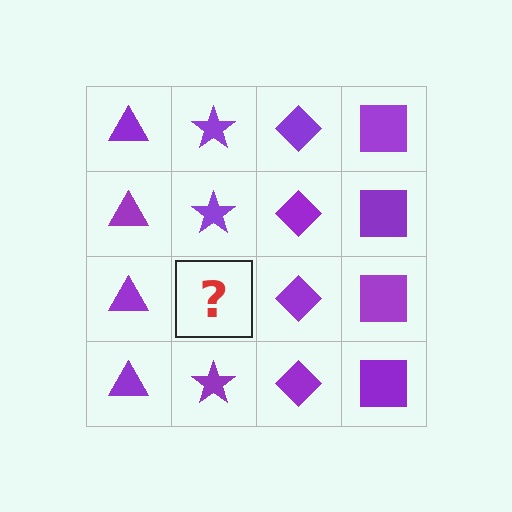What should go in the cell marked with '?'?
The missing cell should contain a purple star.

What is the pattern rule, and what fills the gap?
The rule is that each column has a consistent shape. The gap should be filled with a purple star.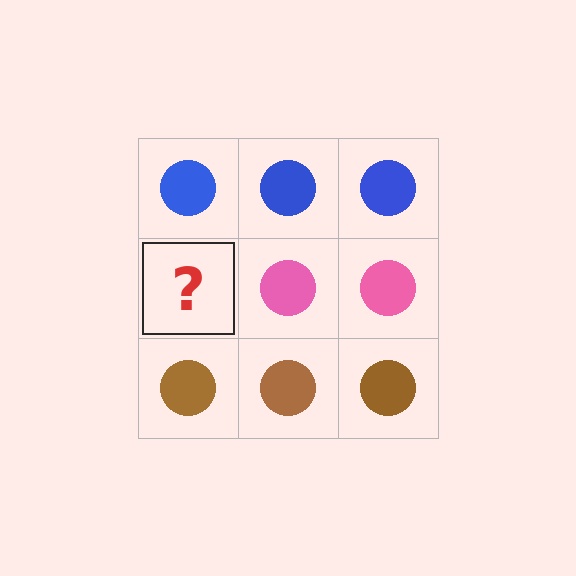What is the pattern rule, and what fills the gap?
The rule is that each row has a consistent color. The gap should be filled with a pink circle.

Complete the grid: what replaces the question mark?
The question mark should be replaced with a pink circle.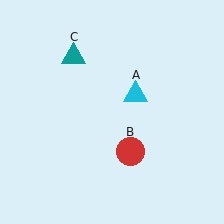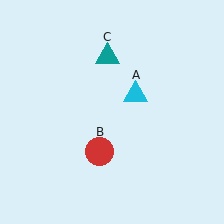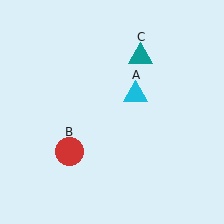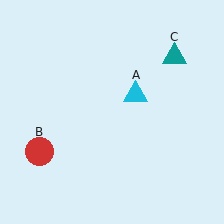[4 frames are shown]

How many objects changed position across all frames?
2 objects changed position: red circle (object B), teal triangle (object C).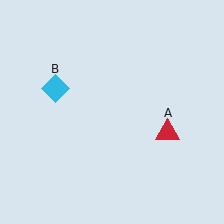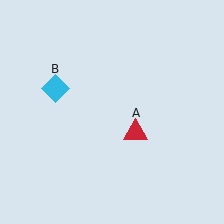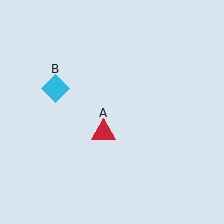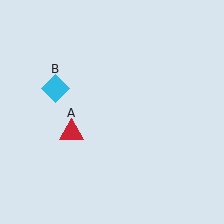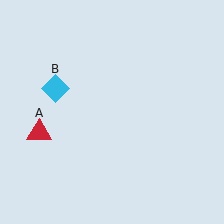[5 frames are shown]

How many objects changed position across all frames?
1 object changed position: red triangle (object A).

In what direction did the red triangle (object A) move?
The red triangle (object A) moved left.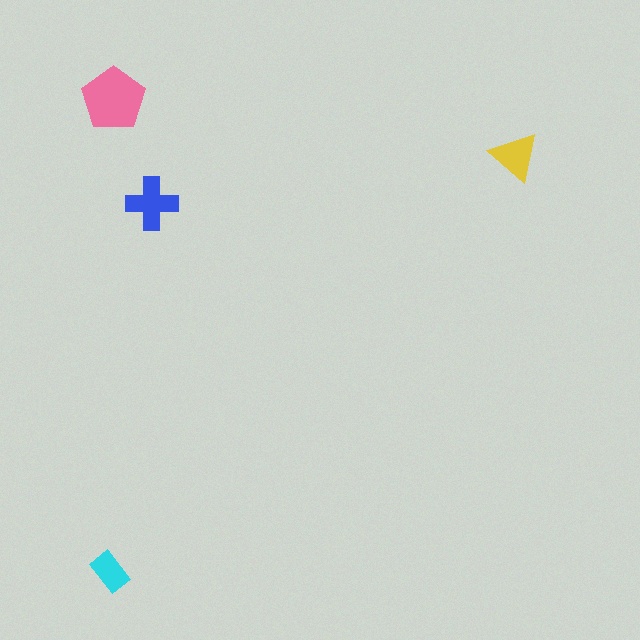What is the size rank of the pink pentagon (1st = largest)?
1st.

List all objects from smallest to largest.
The cyan rectangle, the yellow triangle, the blue cross, the pink pentagon.